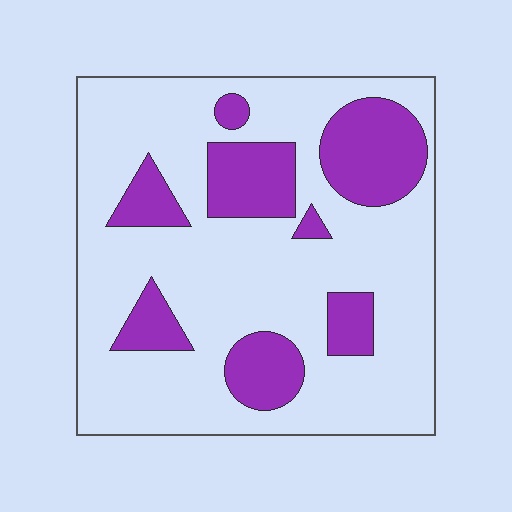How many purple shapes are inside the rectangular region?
8.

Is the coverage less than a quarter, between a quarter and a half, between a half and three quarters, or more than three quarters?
Between a quarter and a half.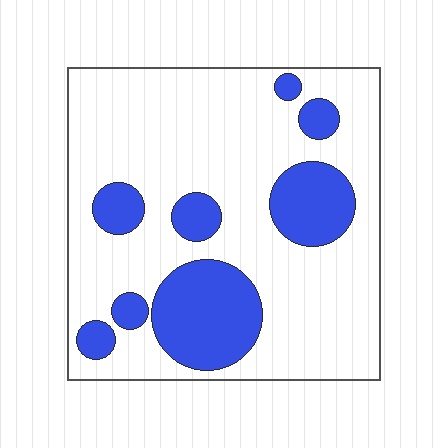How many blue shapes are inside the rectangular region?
8.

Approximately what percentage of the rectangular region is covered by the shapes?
Approximately 25%.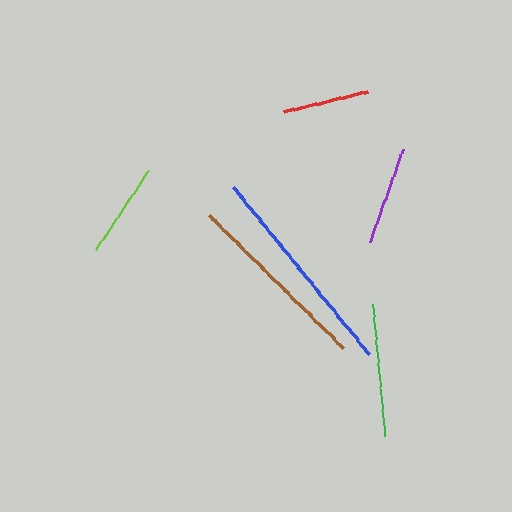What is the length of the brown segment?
The brown segment is approximately 189 pixels long.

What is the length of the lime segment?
The lime segment is approximately 95 pixels long.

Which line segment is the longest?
The blue line is the longest at approximately 215 pixels.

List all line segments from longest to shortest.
From longest to shortest: blue, brown, green, purple, lime, red.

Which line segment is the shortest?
The red line is the shortest at approximately 87 pixels.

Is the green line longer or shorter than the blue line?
The blue line is longer than the green line.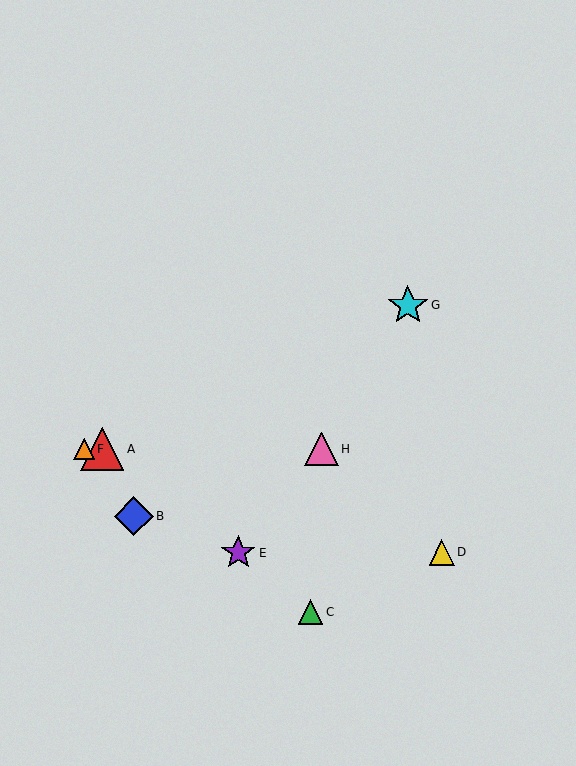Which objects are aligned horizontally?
Objects A, F, H are aligned horizontally.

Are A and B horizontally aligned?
No, A is at y≈449 and B is at y≈516.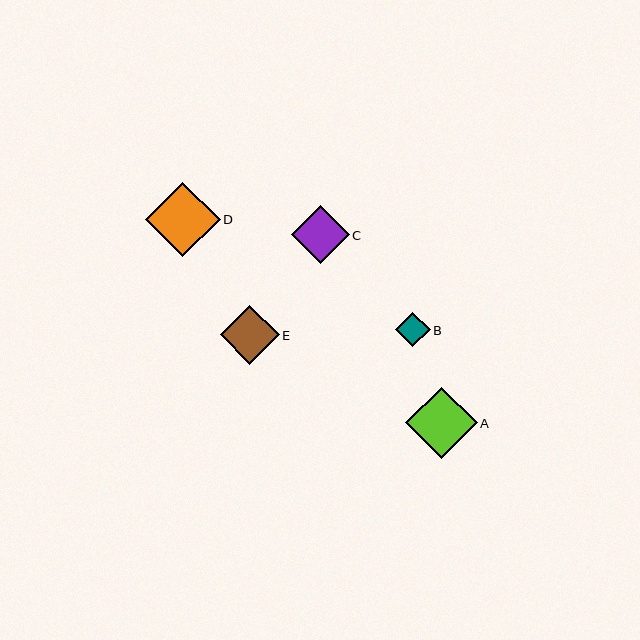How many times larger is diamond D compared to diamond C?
Diamond D is approximately 1.3 times the size of diamond C.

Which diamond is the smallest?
Diamond B is the smallest with a size of approximately 34 pixels.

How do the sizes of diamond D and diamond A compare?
Diamond D and diamond A are approximately the same size.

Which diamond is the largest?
Diamond D is the largest with a size of approximately 74 pixels.